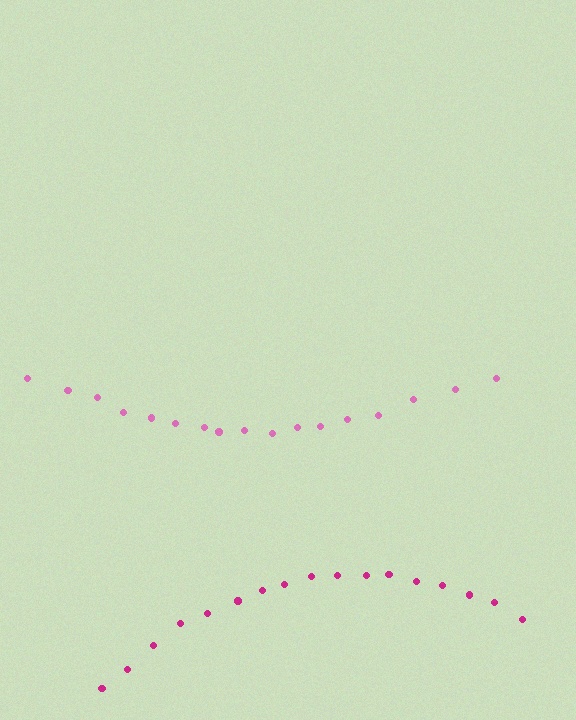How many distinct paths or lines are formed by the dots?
There are 2 distinct paths.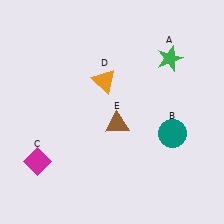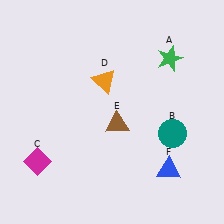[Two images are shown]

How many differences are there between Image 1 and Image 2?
There is 1 difference between the two images.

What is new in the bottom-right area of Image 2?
A blue triangle (F) was added in the bottom-right area of Image 2.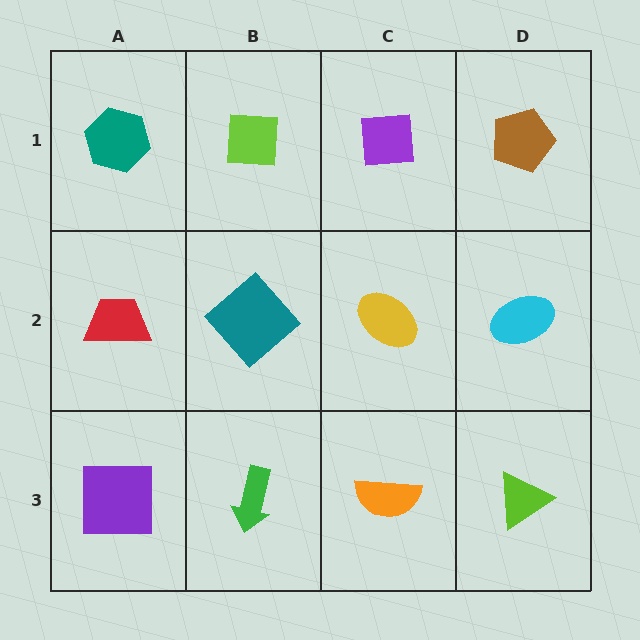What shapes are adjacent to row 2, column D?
A brown pentagon (row 1, column D), a lime triangle (row 3, column D), a yellow ellipse (row 2, column C).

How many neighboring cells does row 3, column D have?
2.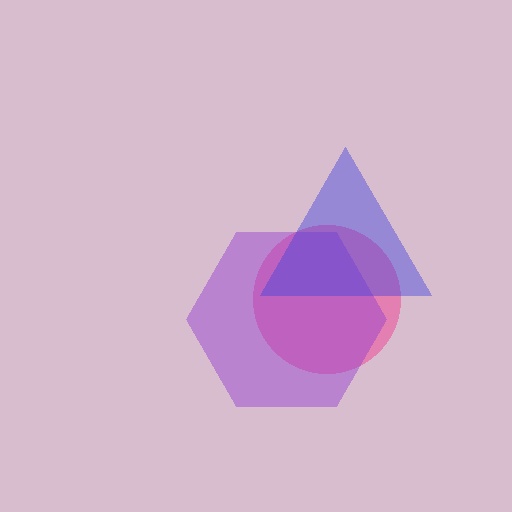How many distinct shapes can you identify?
There are 3 distinct shapes: a pink circle, a purple hexagon, a blue triangle.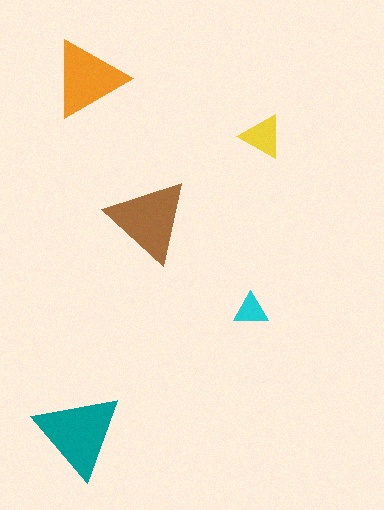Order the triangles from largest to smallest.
the teal one, the brown one, the orange one, the yellow one, the cyan one.